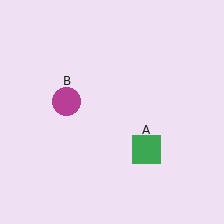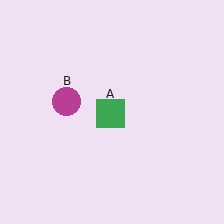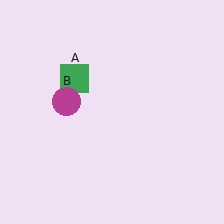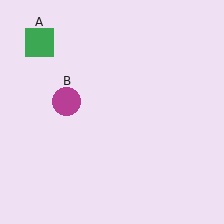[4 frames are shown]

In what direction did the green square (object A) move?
The green square (object A) moved up and to the left.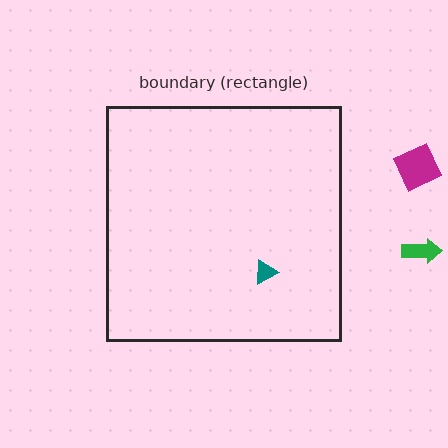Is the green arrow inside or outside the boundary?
Outside.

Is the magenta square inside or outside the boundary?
Outside.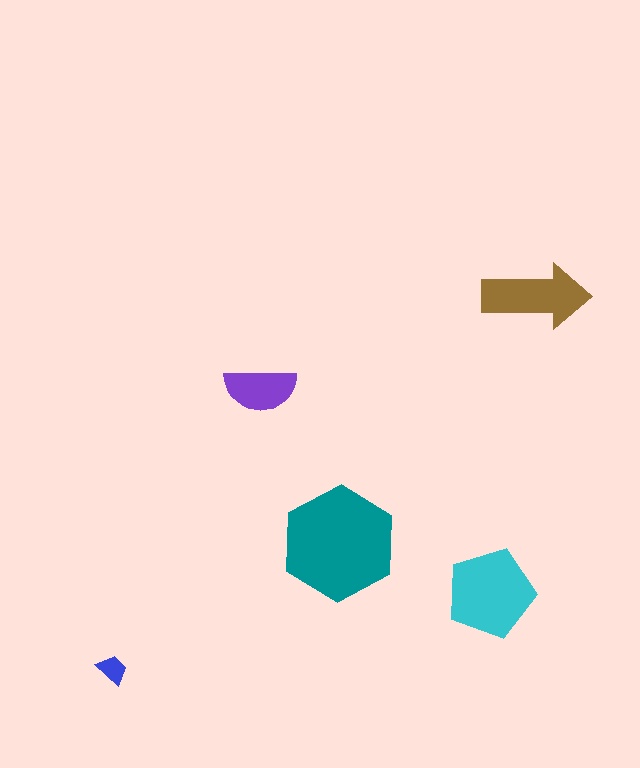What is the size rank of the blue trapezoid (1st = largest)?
5th.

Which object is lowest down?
The blue trapezoid is bottommost.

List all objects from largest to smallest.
The teal hexagon, the cyan pentagon, the brown arrow, the purple semicircle, the blue trapezoid.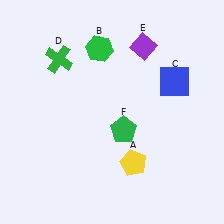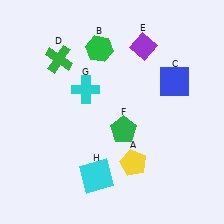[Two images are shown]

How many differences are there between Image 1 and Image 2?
There are 2 differences between the two images.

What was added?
A cyan cross (G), a cyan square (H) were added in Image 2.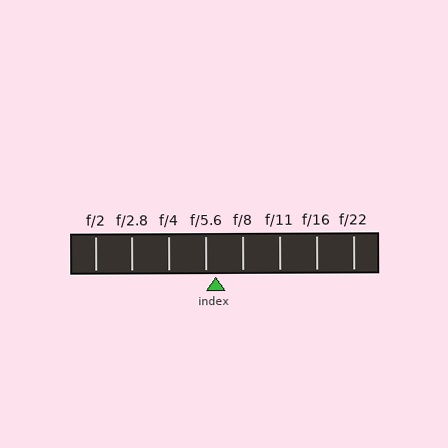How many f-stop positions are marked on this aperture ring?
There are 8 f-stop positions marked.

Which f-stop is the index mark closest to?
The index mark is closest to f/5.6.